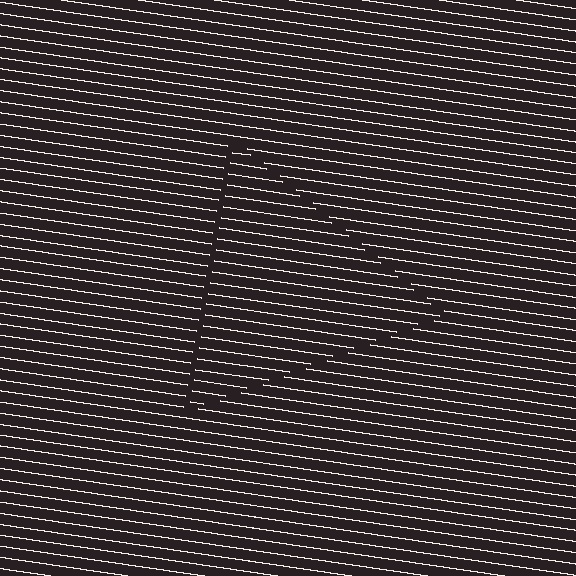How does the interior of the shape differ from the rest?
The interior of the shape contains the same grating, shifted by half a period — the contour is defined by the phase discontinuity where line-ends from the inner and outer gratings abut.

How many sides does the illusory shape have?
3 sides — the line-ends trace a triangle.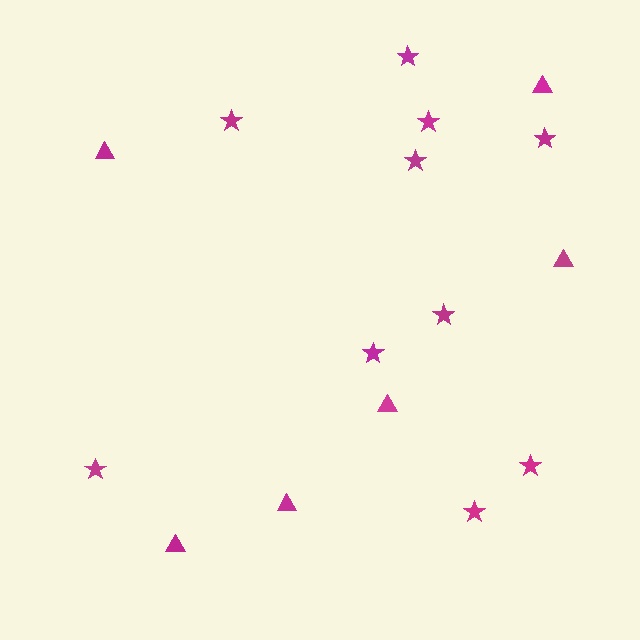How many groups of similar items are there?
There are 2 groups: one group of triangles (6) and one group of stars (10).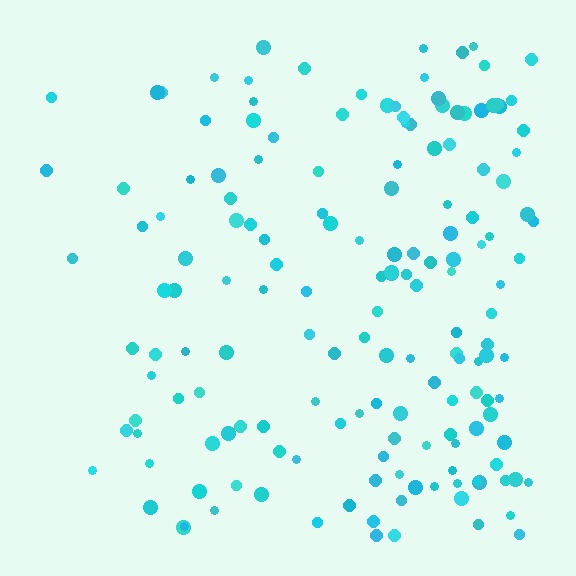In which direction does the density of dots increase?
From left to right, with the right side densest.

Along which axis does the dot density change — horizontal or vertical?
Horizontal.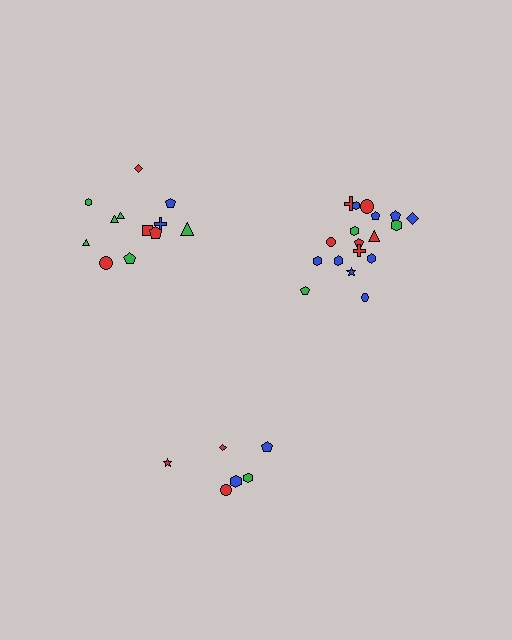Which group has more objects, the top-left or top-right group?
The top-right group.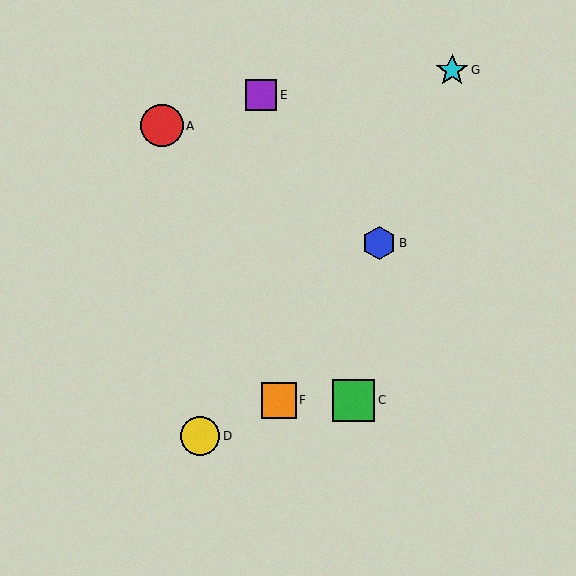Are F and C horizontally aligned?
Yes, both are at y≈400.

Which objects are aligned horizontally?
Objects C, F are aligned horizontally.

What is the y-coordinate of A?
Object A is at y≈126.